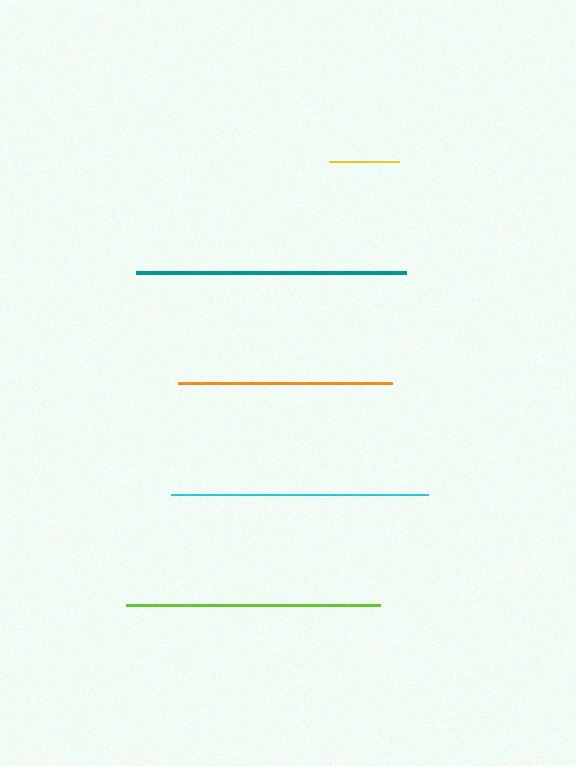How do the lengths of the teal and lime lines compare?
The teal and lime lines are approximately the same length.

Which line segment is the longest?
The teal line is the longest at approximately 270 pixels.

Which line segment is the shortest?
The yellow line is the shortest at approximately 70 pixels.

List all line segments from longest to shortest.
From longest to shortest: teal, cyan, lime, orange, yellow.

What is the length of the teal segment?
The teal segment is approximately 270 pixels long.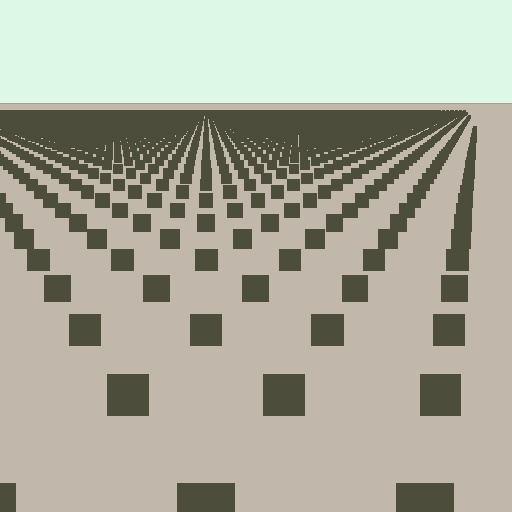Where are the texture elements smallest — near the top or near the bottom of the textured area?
Near the top.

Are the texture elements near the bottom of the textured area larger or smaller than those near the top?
Larger. Near the bottom, elements are closer to the viewer and appear at a bigger on-screen size.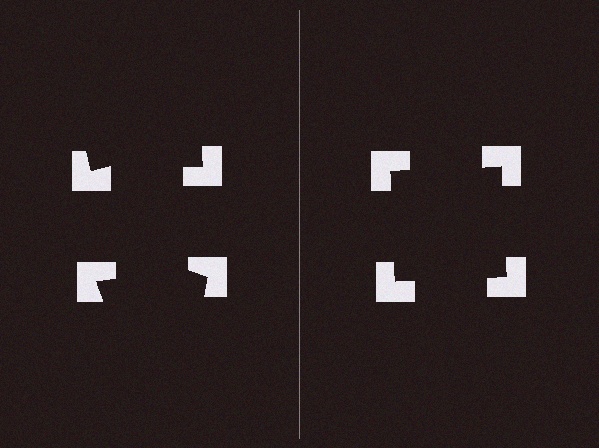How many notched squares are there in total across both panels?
8 — 4 on each side.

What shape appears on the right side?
An illusory square.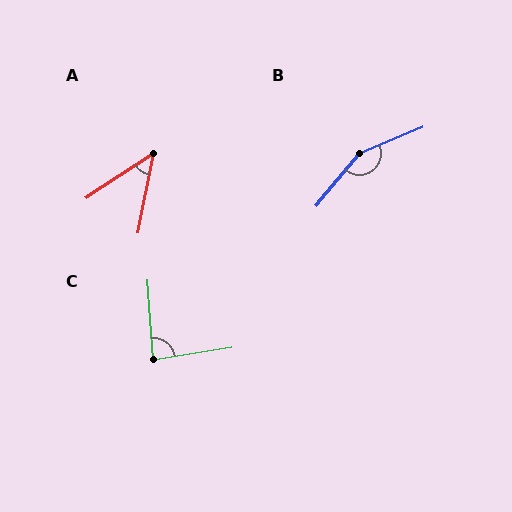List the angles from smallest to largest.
A (45°), C (85°), B (153°).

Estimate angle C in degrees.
Approximately 85 degrees.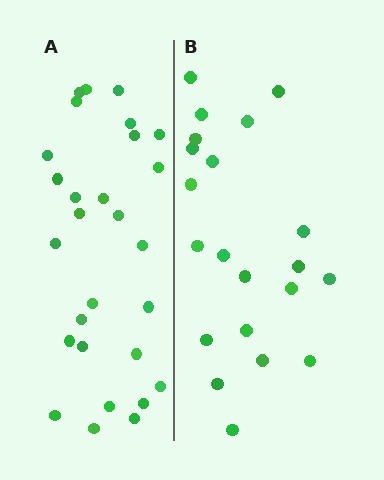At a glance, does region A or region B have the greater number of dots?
Region A (the left region) has more dots.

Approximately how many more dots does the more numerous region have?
Region A has roughly 8 or so more dots than region B.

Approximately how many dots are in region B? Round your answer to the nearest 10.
About 20 dots. (The exact count is 21, which rounds to 20.)